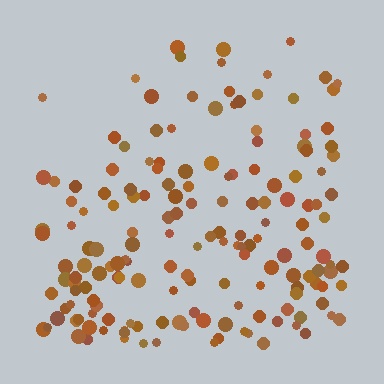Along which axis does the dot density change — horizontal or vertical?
Vertical.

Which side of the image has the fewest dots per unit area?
The top.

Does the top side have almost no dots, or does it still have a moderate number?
Still a moderate number, just noticeably fewer than the bottom.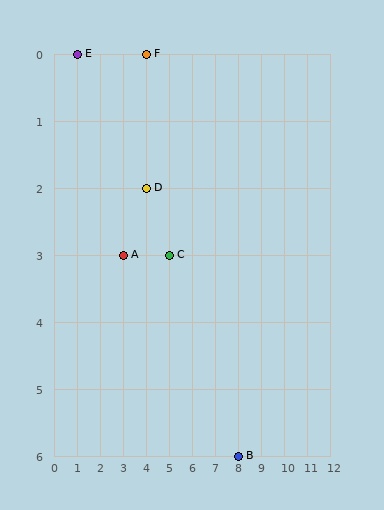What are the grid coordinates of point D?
Point D is at grid coordinates (4, 2).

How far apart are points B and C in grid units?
Points B and C are 3 columns and 3 rows apart (about 4.2 grid units diagonally).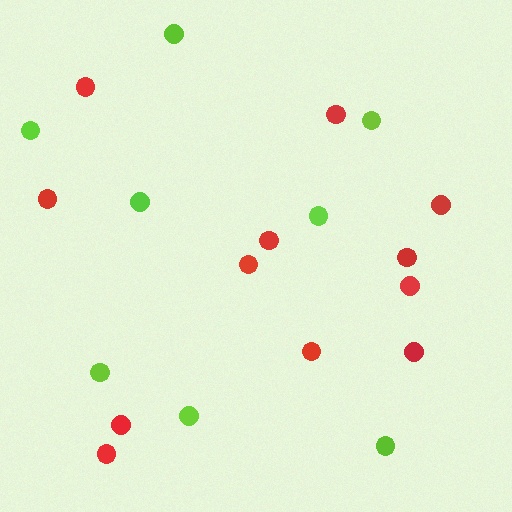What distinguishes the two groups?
There are 2 groups: one group of lime circles (8) and one group of red circles (12).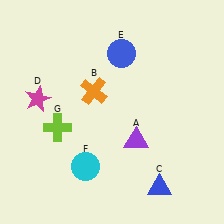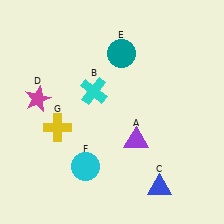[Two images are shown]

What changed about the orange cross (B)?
In Image 1, B is orange. In Image 2, it changed to cyan.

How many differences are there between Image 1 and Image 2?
There are 3 differences between the two images.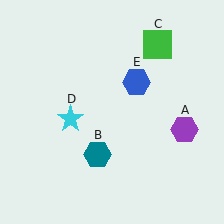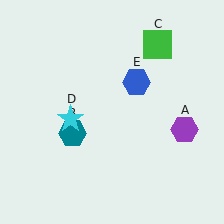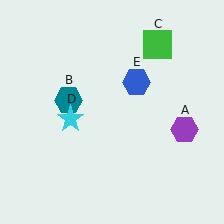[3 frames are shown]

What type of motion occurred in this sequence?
The teal hexagon (object B) rotated clockwise around the center of the scene.